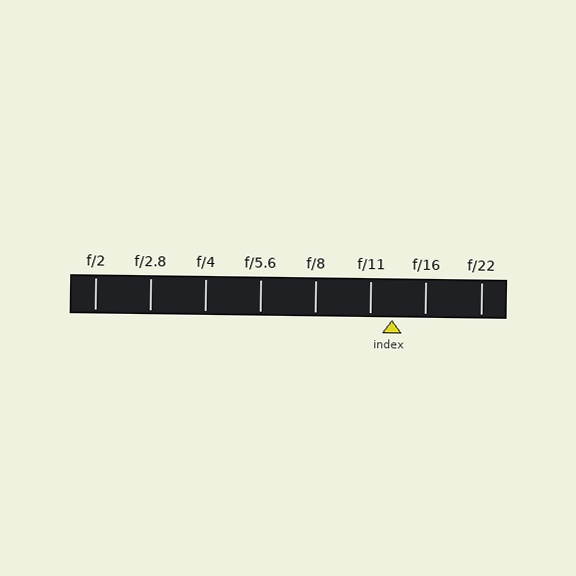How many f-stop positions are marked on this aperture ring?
There are 8 f-stop positions marked.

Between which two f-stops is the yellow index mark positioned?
The index mark is between f/11 and f/16.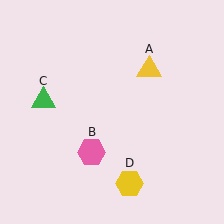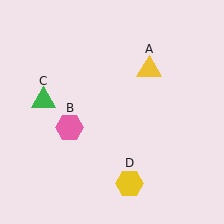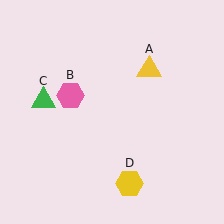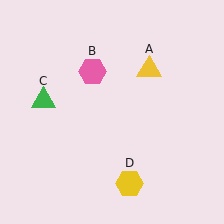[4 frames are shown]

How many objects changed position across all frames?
1 object changed position: pink hexagon (object B).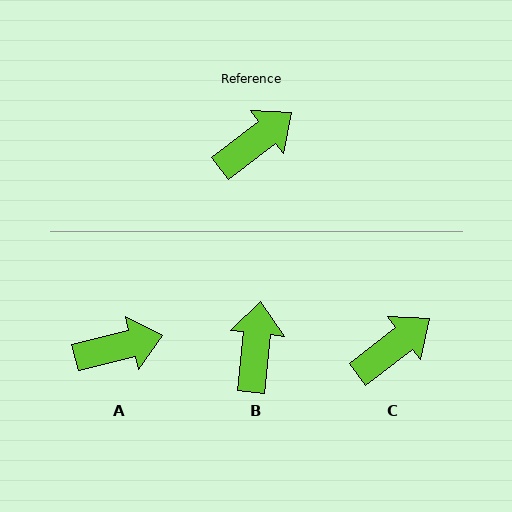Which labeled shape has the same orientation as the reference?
C.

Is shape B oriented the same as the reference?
No, it is off by about 46 degrees.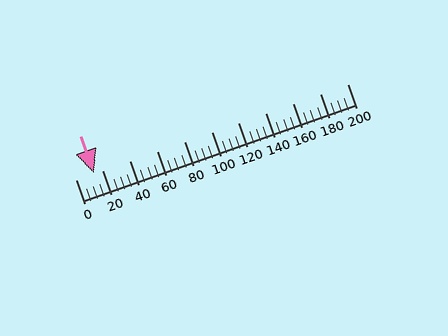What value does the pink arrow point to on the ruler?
The pink arrow points to approximately 14.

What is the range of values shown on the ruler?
The ruler shows values from 0 to 200.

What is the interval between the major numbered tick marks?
The major tick marks are spaced 20 units apart.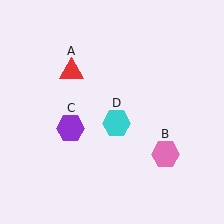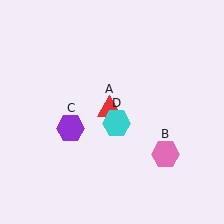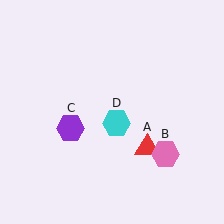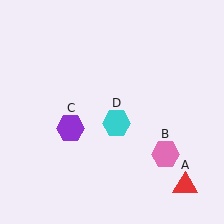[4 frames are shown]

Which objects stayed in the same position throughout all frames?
Pink hexagon (object B) and purple hexagon (object C) and cyan hexagon (object D) remained stationary.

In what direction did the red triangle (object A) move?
The red triangle (object A) moved down and to the right.